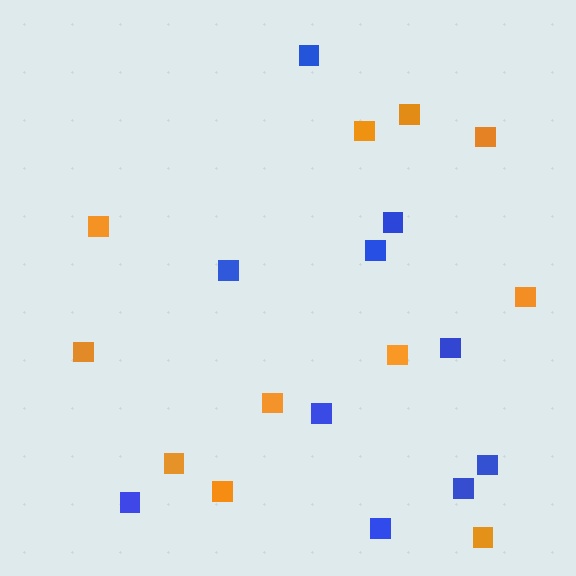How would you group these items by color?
There are 2 groups: one group of blue squares (10) and one group of orange squares (11).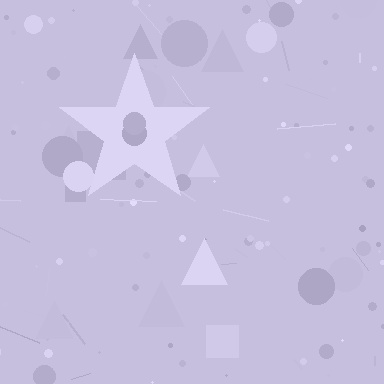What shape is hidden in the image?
A star is hidden in the image.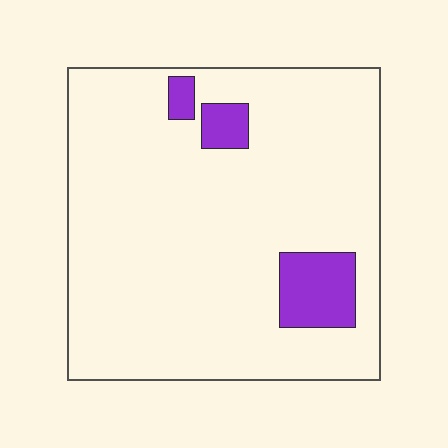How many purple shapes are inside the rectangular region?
3.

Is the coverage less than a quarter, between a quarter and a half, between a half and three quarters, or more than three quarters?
Less than a quarter.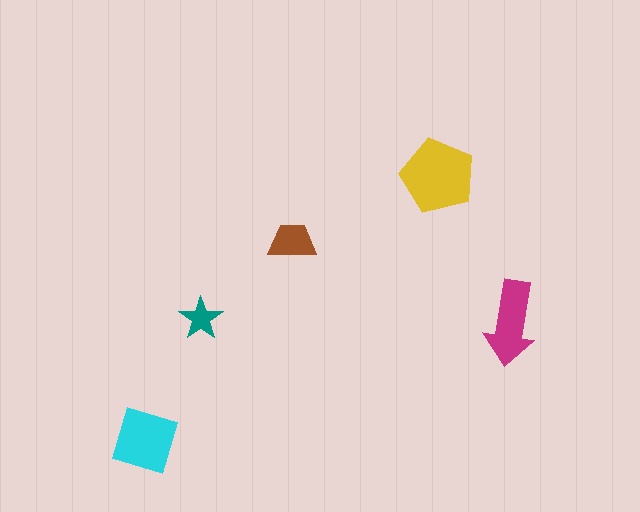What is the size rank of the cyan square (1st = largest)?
2nd.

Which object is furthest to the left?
The cyan square is leftmost.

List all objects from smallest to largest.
The teal star, the brown trapezoid, the magenta arrow, the cyan square, the yellow pentagon.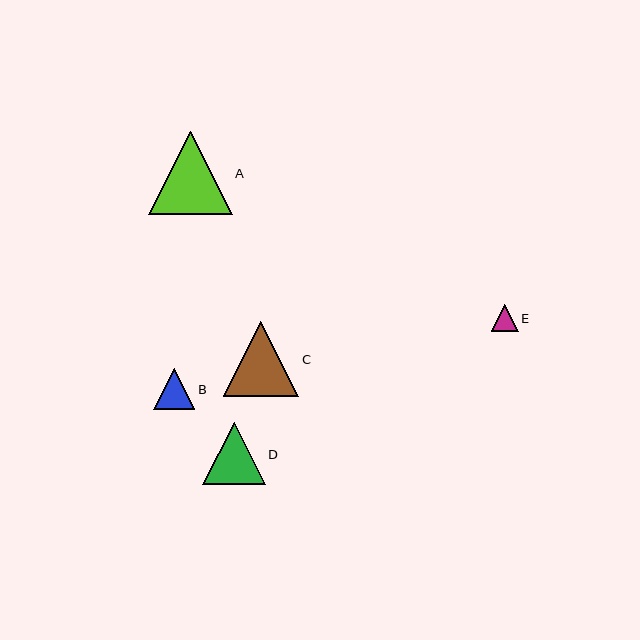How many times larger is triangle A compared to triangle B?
Triangle A is approximately 2.0 times the size of triangle B.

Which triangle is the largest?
Triangle A is the largest with a size of approximately 84 pixels.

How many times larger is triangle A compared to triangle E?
Triangle A is approximately 3.1 times the size of triangle E.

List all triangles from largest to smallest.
From largest to smallest: A, C, D, B, E.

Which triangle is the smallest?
Triangle E is the smallest with a size of approximately 27 pixels.